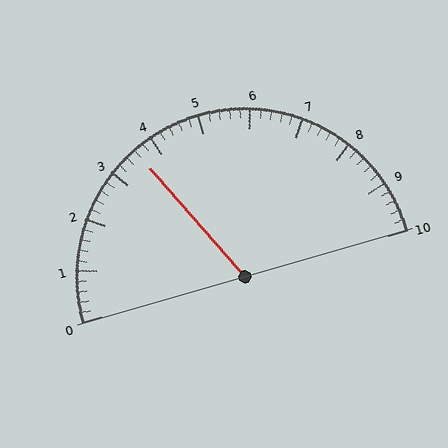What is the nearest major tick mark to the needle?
The nearest major tick mark is 4.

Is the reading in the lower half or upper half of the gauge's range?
The reading is in the lower half of the range (0 to 10).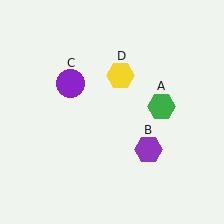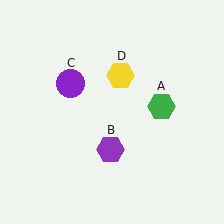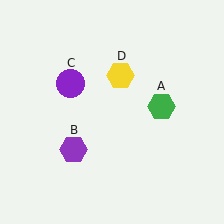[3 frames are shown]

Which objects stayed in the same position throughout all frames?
Green hexagon (object A) and purple circle (object C) and yellow hexagon (object D) remained stationary.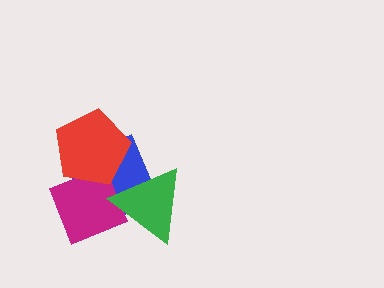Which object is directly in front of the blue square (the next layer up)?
The magenta square is directly in front of the blue square.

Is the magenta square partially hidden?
Yes, it is partially covered by another shape.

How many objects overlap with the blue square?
3 objects overlap with the blue square.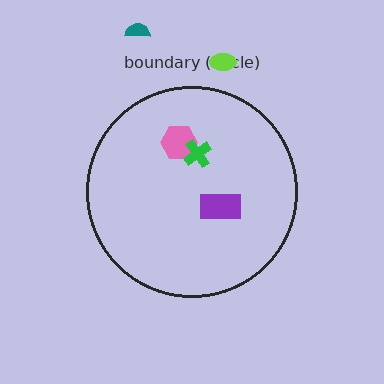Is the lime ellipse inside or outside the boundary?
Outside.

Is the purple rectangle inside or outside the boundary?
Inside.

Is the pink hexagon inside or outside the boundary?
Inside.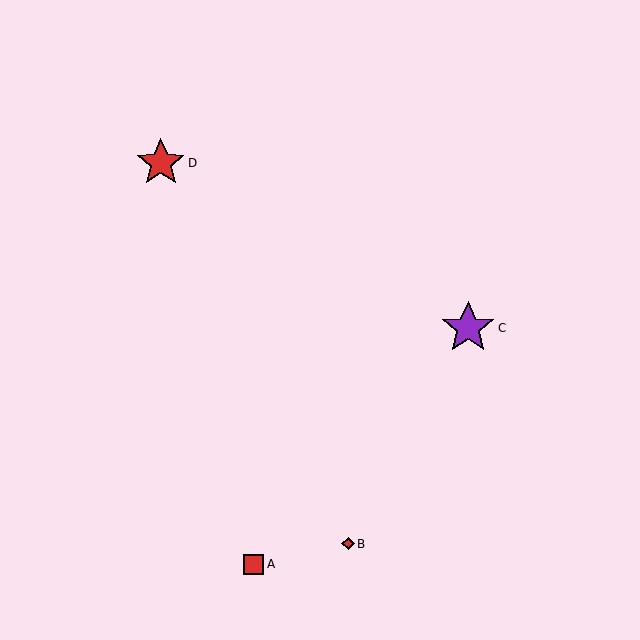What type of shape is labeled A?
Shape A is a red square.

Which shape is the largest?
The purple star (labeled C) is the largest.